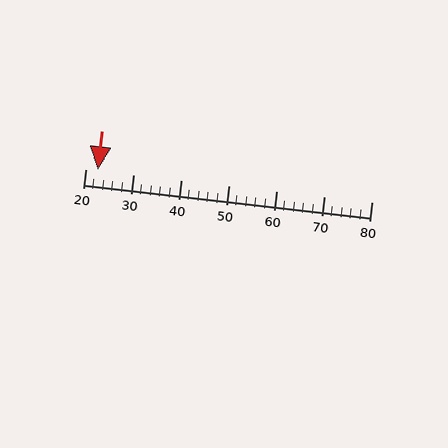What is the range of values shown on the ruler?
The ruler shows values from 20 to 80.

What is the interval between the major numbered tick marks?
The major tick marks are spaced 10 units apart.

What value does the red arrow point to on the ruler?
The red arrow points to approximately 23.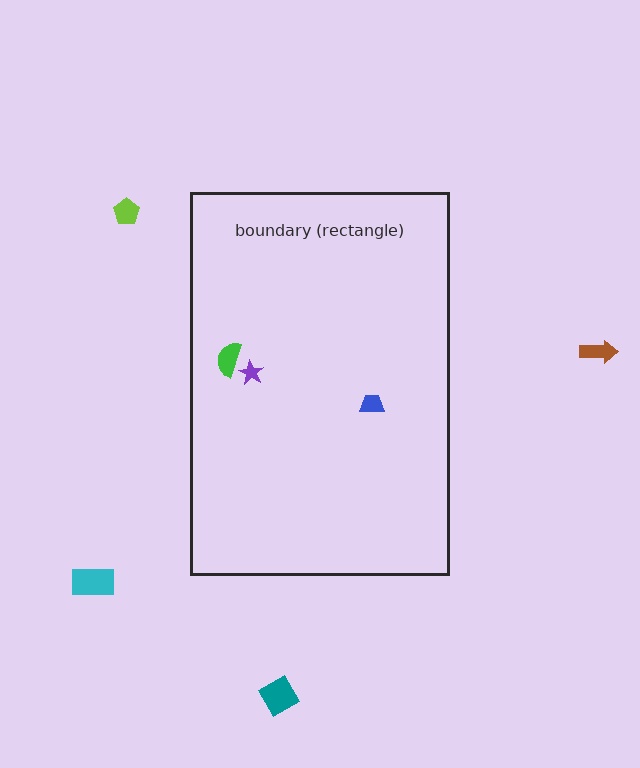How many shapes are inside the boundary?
3 inside, 4 outside.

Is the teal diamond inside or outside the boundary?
Outside.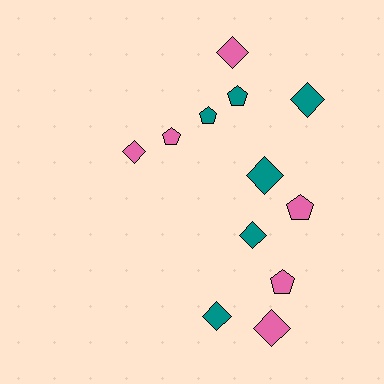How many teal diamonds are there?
There are 4 teal diamonds.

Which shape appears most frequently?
Diamond, with 7 objects.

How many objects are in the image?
There are 12 objects.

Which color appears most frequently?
Pink, with 6 objects.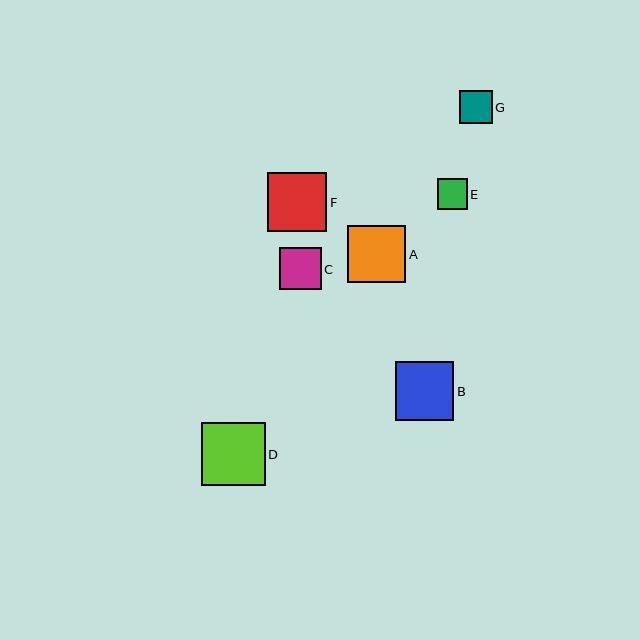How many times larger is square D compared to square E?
Square D is approximately 2.1 times the size of square E.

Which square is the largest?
Square D is the largest with a size of approximately 63 pixels.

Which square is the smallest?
Square E is the smallest with a size of approximately 30 pixels.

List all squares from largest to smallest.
From largest to smallest: D, F, B, A, C, G, E.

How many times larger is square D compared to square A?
Square D is approximately 1.1 times the size of square A.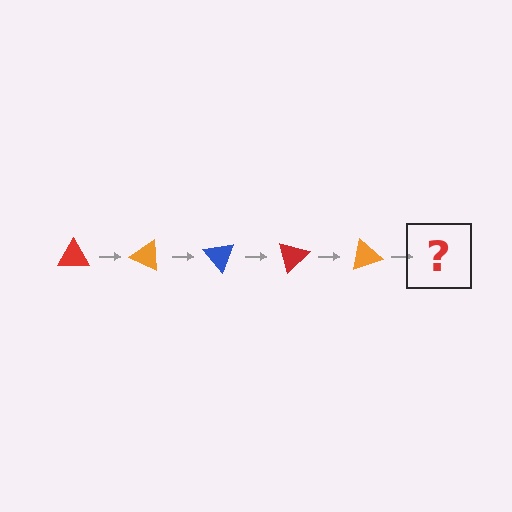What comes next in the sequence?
The next element should be a blue triangle, rotated 125 degrees from the start.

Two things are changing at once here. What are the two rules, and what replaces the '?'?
The two rules are that it rotates 25 degrees each step and the color cycles through red, orange, and blue. The '?' should be a blue triangle, rotated 125 degrees from the start.